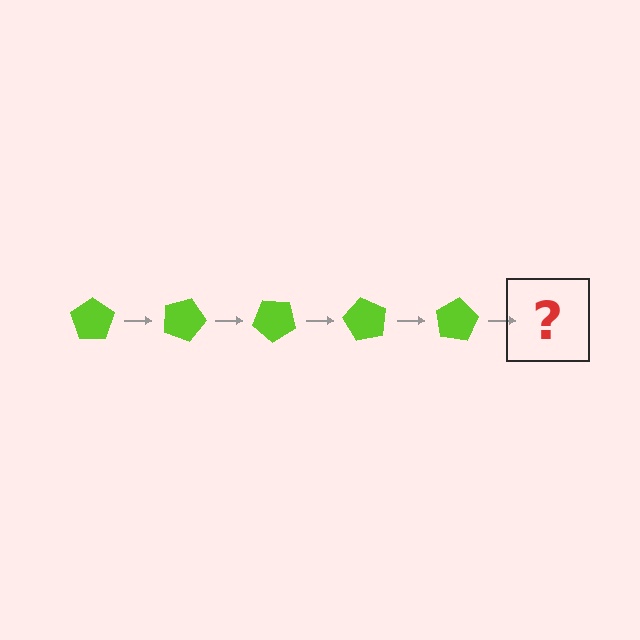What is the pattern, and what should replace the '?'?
The pattern is that the pentagon rotates 20 degrees each step. The '?' should be a lime pentagon rotated 100 degrees.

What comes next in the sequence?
The next element should be a lime pentagon rotated 100 degrees.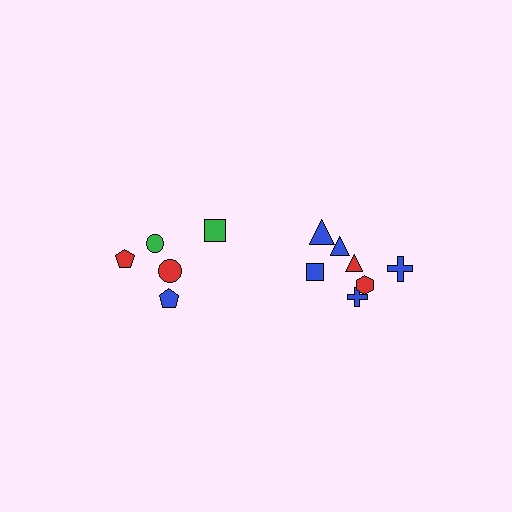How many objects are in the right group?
There are 7 objects.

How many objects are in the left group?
There are 5 objects.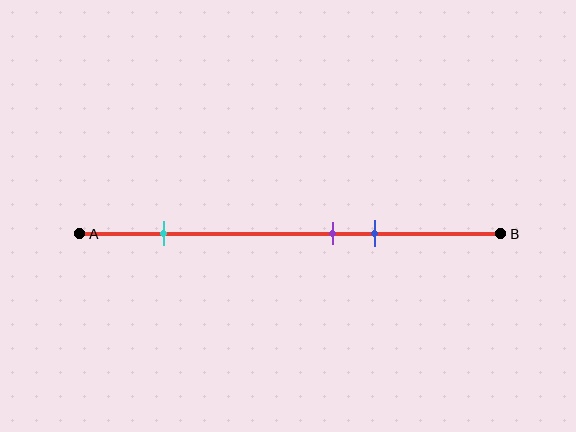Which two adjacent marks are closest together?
The purple and blue marks are the closest adjacent pair.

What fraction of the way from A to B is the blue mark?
The blue mark is approximately 70% (0.7) of the way from A to B.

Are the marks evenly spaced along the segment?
No, the marks are not evenly spaced.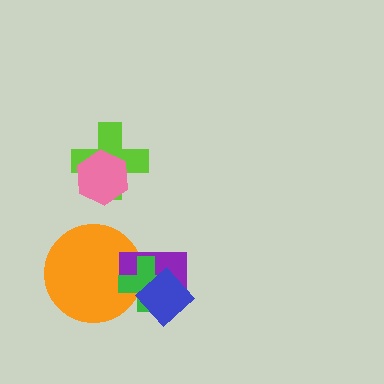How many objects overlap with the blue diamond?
2 objects overlap with the blue diamond.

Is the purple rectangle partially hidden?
Yes, it is partially covered by another shape.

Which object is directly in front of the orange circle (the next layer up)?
The purple rectangle is directly in front of the orange circle.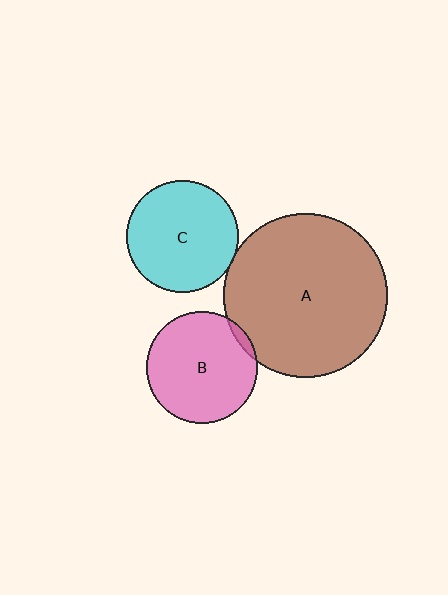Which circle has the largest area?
Circle A (brown).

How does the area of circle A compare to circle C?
Approximately 2.2 times.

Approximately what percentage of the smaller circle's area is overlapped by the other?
Approximately 5%.